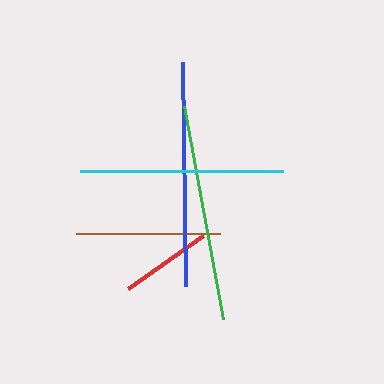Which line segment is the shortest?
The red line is the shortest at approximately 92 pixels.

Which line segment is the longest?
The blue line is the longest at approximately 224 pixels.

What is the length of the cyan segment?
The cyan segment is approximately 203 pixels long.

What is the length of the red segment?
The red segment is approximately 92 pixels long.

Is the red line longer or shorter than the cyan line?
The cyan line is longer than the red line.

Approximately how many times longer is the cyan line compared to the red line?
The cyan line is approximately 2.2 times the length of the red line.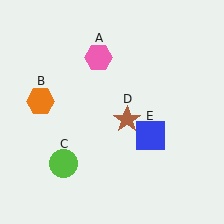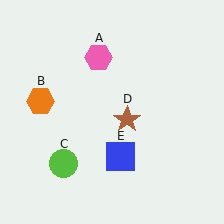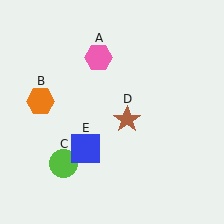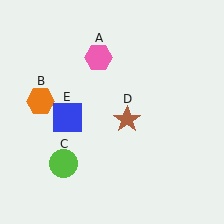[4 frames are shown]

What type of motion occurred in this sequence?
The blue square (object E) rotated clockwise around the center of the scene.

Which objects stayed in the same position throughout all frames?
Pink hexagon (object A) and orange hexagon (object B) and lime circle (object C) and brown star (object D) remained stationary.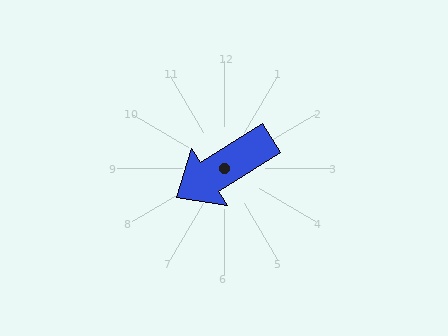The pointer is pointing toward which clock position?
Roughly 8 o'clock.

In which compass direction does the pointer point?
Southwest.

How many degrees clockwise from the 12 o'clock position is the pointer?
Approximately 238 degrees.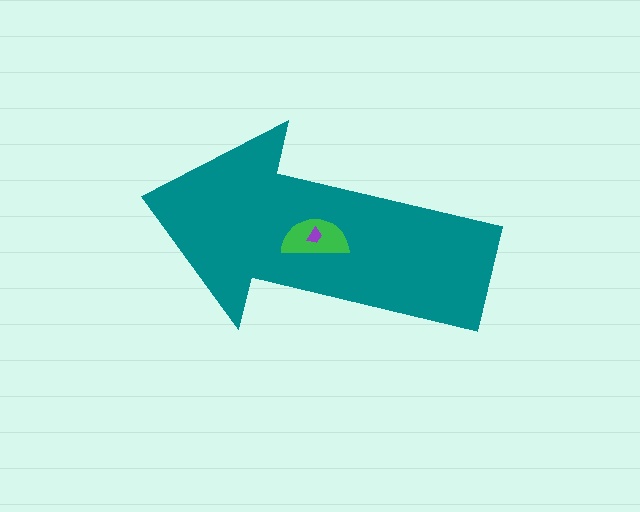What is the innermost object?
The purple trapezoid.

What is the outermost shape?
The teal arrow.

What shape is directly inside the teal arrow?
The green semicircle.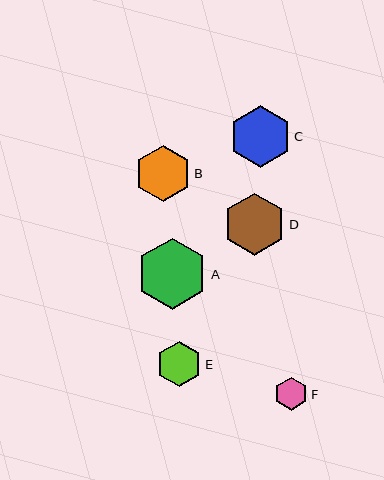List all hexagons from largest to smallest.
From largest to smallest: A, D, C, B, E, F.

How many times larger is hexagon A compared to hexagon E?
Hexagon A is approximately 1.6 times the size of hexagon E.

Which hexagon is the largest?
Hexagon A is the largest with a size of approximately 71 pixels.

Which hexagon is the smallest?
Hexagon F is the smallest with a size of approximately 33 pixels.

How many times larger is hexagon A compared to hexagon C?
Hexagon A is approximately 1.2 times the size of hexagon C.